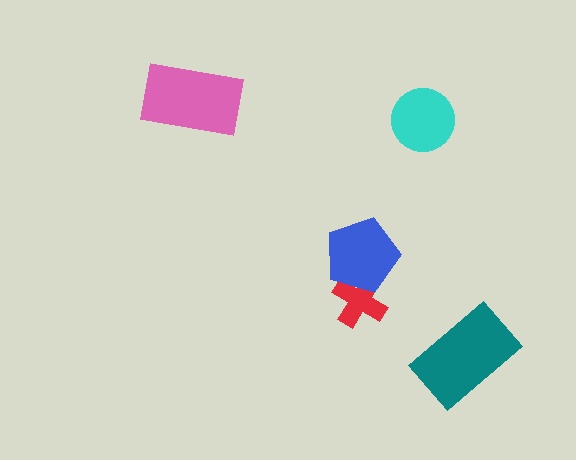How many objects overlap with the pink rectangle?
0 objects overlap with the pink rectangle.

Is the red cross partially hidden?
Yes, it is partially covered by another shape.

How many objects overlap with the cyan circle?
0 objects overlap with the cyan circle.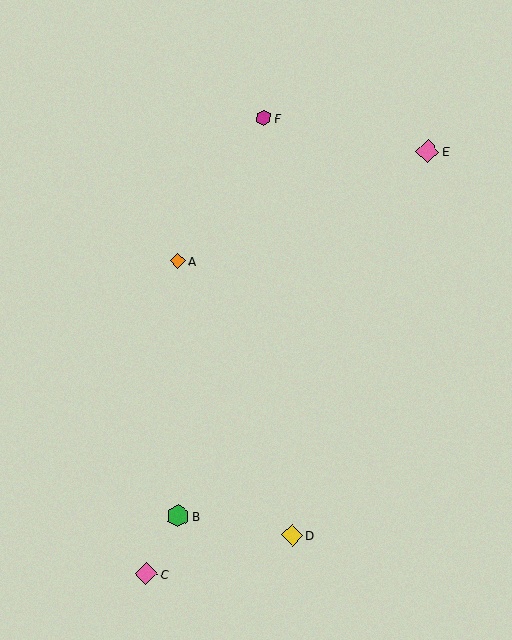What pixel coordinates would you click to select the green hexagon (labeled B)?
Click at (178, 516) to select the green hexagon B.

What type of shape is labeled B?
Shape B is a green hexagon.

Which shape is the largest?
The pink diamond (labeled E) is the largest.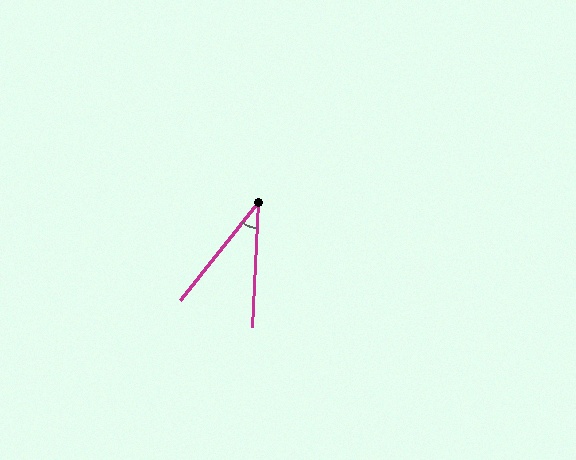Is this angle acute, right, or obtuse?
It is acute.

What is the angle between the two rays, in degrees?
Approximately 36 degrees.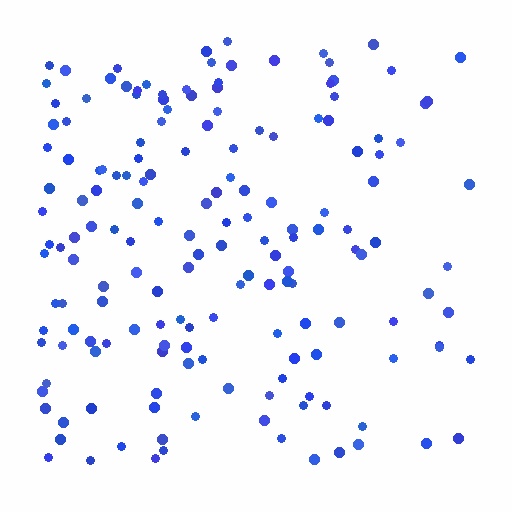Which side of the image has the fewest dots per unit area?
The right.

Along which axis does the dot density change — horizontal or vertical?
Horizontal.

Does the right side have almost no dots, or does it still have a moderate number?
Still a moderate number, just noticeably fewer than the left.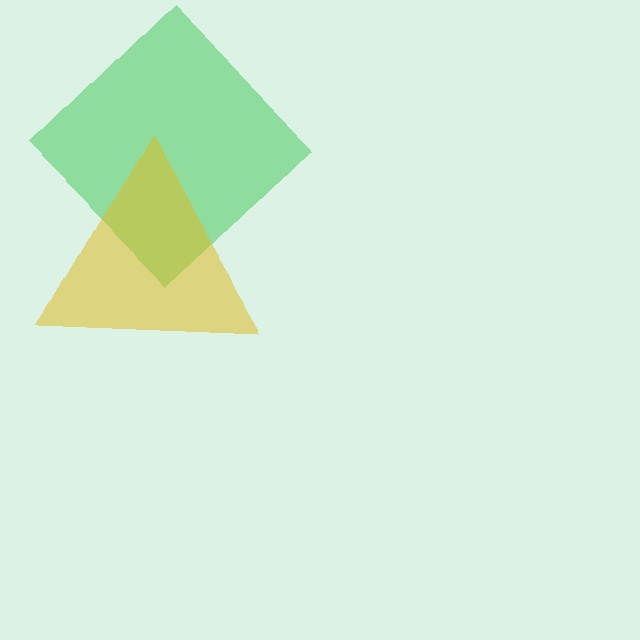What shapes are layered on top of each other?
The layered shapes are: a green diamond, a yellow triangle.